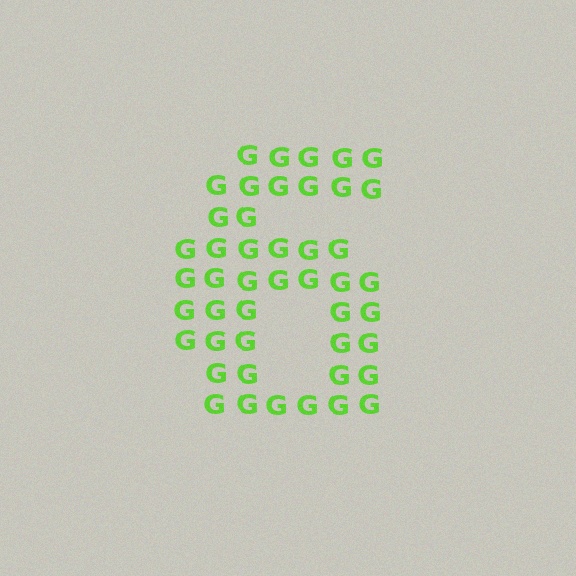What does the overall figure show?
The overall figure shows the digit 6.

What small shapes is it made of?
It is made of small letter G's.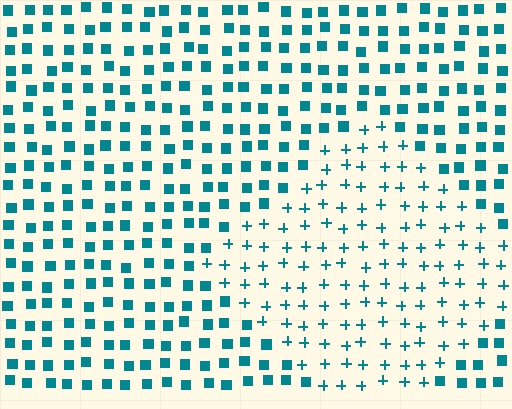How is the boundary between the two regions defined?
The boundary is defined by a change in element shape: plus signs inside vs. squares outside. All elements share the same color and spacing.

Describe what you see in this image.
The image is filled with small teal elements arranged in a uniform grid. A diamond-shaped region contains plus signs, while the surrounding area contains squares. The boundary is defined purely by the change in element shape.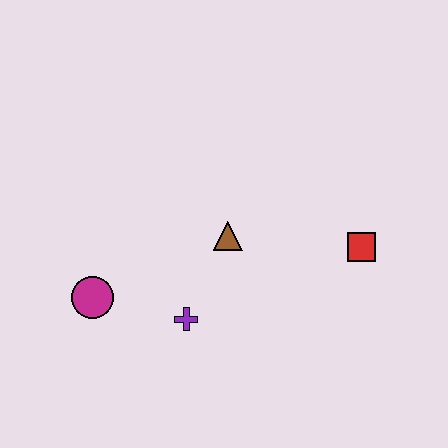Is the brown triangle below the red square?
No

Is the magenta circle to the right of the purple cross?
No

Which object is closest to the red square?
The brown triangle is closest to the red square.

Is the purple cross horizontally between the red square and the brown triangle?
No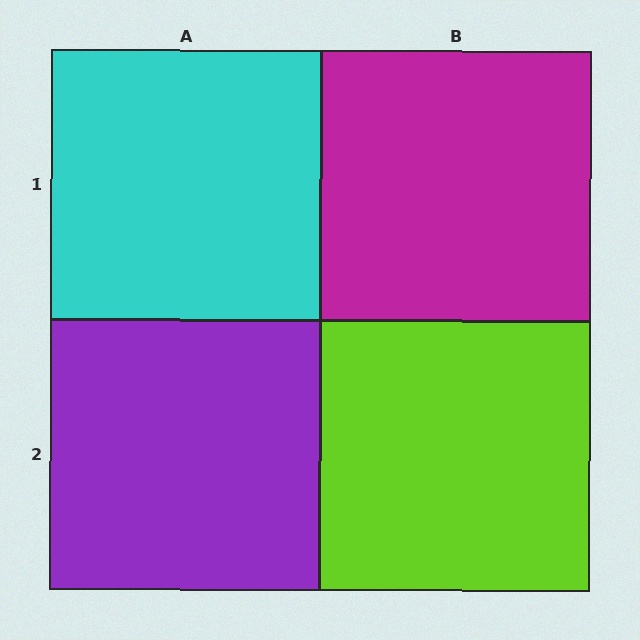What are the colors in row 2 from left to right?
Purple, lime.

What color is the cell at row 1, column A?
Cyan.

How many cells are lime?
1 cell is lime.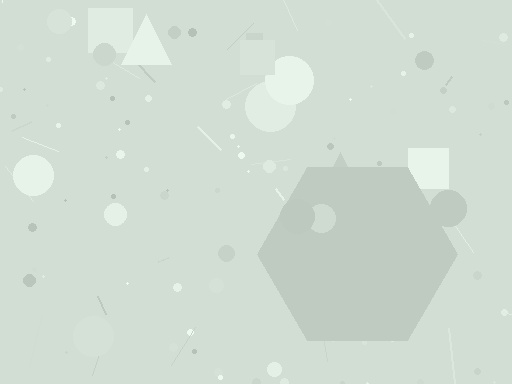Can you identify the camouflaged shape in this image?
The camouflaged shape is a hexagon.